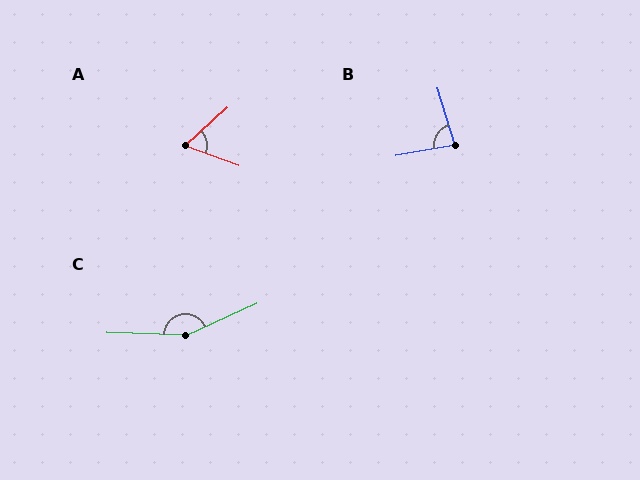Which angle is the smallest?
A, at approximately 62 degrees.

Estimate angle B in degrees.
Approximately 83 degrees.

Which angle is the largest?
C, at approximately 154 degrees.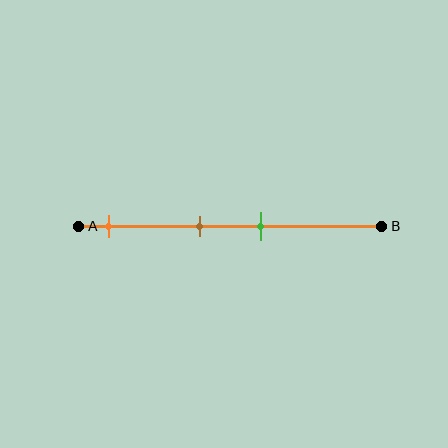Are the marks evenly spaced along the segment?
No, the marks are not evenly spaced.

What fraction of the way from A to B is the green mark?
The green mark is approximately 60% (0.6) of the way from A to B.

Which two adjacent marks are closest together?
The brown and green marks are the closest adjacent pair.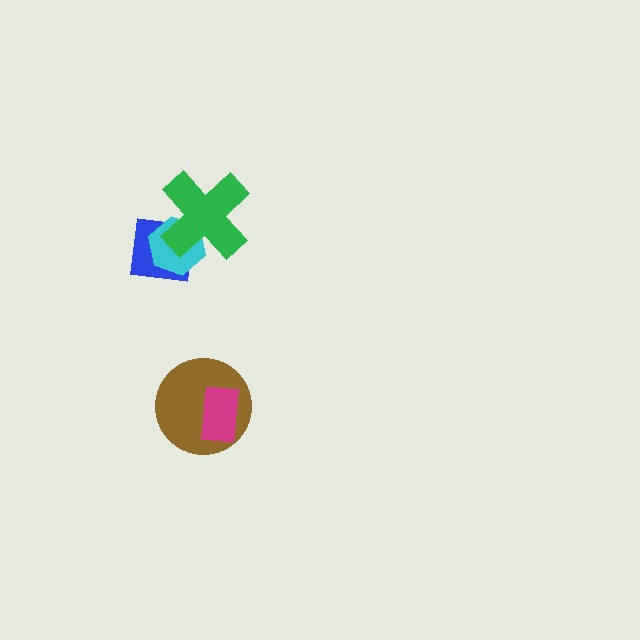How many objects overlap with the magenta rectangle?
1 object overlaps with the magenta rectangle.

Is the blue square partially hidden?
Yes, it is partially covered by another shape.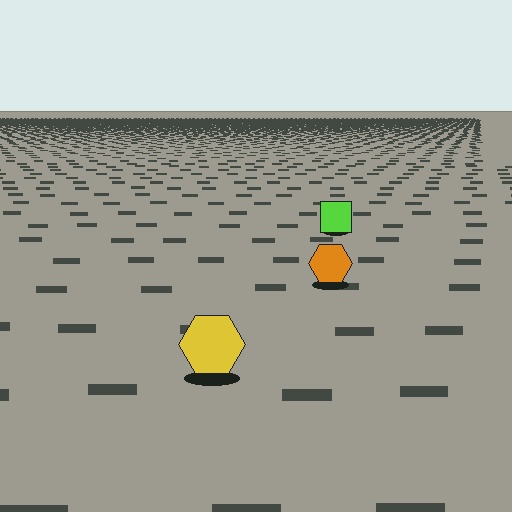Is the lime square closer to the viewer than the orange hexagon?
No. The orange hexagon is closer — you can tell from the texture gradient: the ground texture is coarser near it.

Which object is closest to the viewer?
The yellow hexagon is closest. The texture marks near it are larger and more spread out.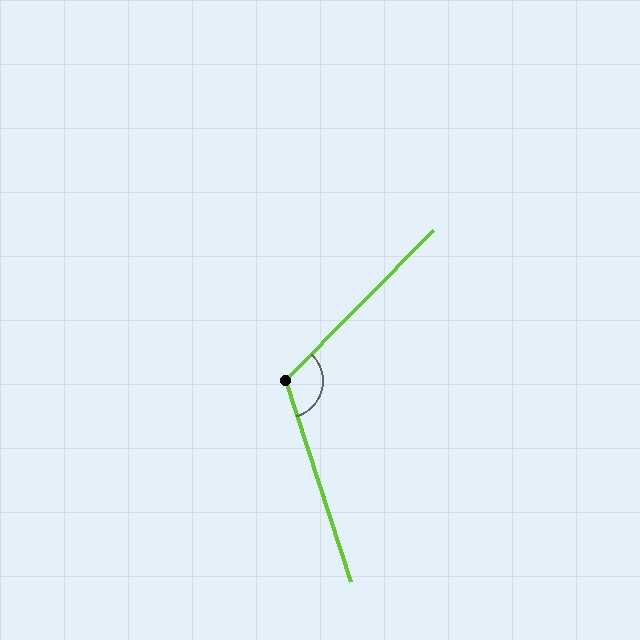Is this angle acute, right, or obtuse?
It is obtuse.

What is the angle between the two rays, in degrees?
Approximately 117 degrees.